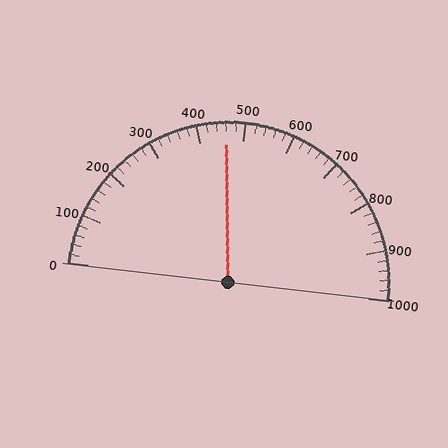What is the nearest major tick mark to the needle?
The nearest major tick mark is 500.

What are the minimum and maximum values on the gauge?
The gauge ranges from 0 to 1000.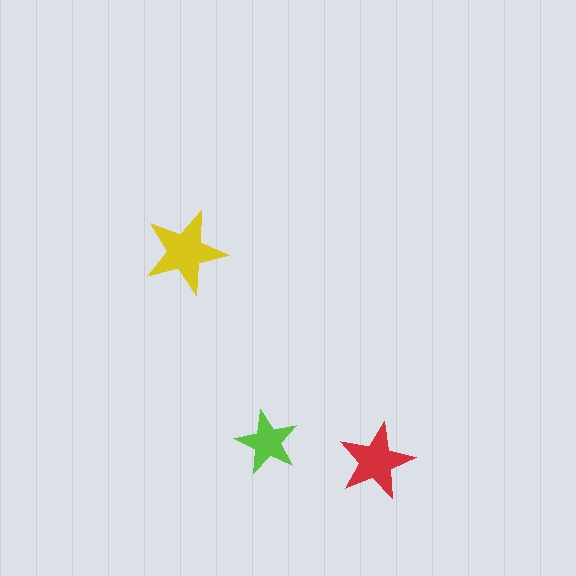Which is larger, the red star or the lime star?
The red one.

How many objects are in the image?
There are 3 objects in the image.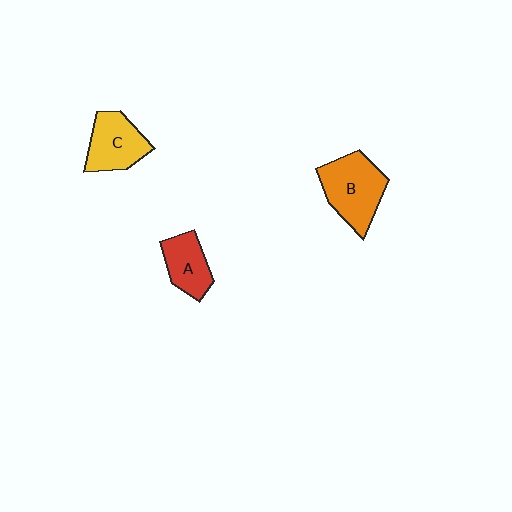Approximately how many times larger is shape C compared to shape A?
Approximately 1.3 times.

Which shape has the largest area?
Shape B (orange).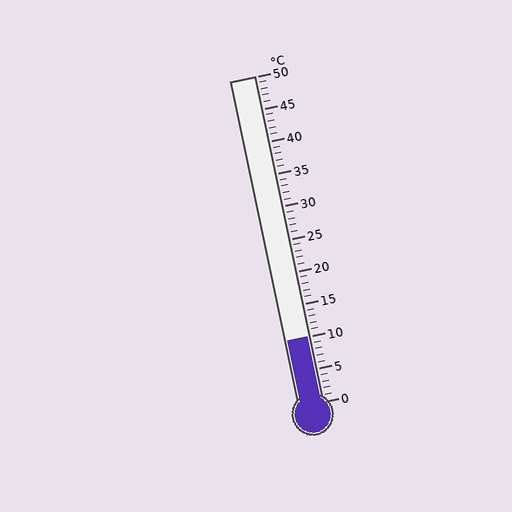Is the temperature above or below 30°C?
The temperature is below 30°C.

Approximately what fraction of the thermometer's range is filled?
The thermometer is filled to approximately 20% of its range.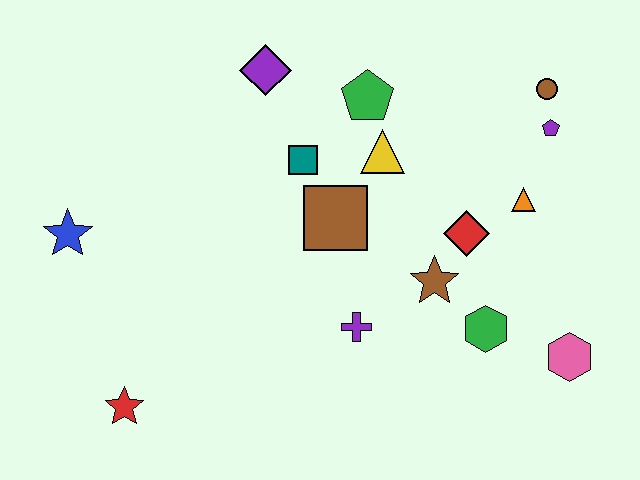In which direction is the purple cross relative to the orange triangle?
The purple cross is to the left of the orange triangle.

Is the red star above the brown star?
No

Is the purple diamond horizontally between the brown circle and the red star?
Yes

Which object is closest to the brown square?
The teal square is closest to the brown square.